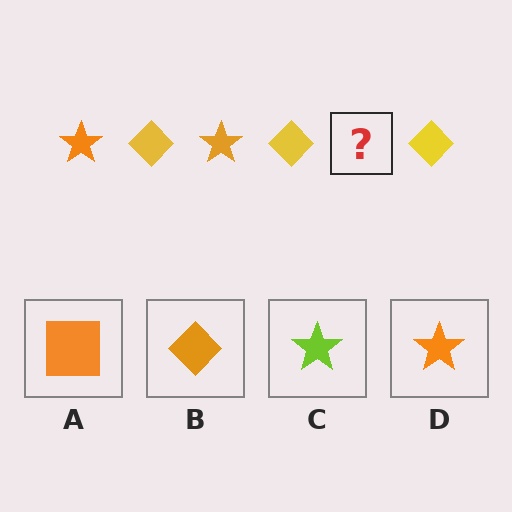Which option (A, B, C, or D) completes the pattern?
D.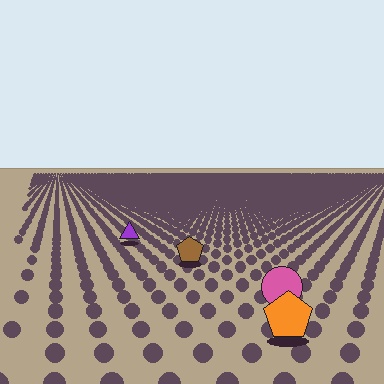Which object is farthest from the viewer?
The purple triangle is farthest from the viewer. It appears smaller and the ground texture around it is denser.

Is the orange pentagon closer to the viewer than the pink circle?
Yes. The orange pentagon is closer — you can tell from the texture gradient: the ground texture is coarser near it.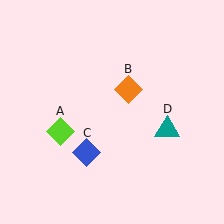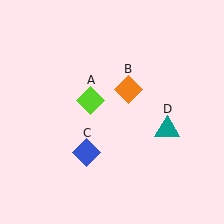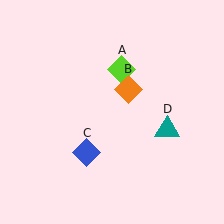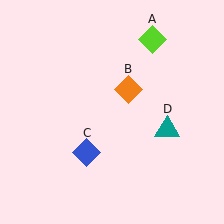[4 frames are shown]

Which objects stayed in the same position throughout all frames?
Orange diamond (object B) and blue diamond (object C) and teal triangle (object D) remained stationary.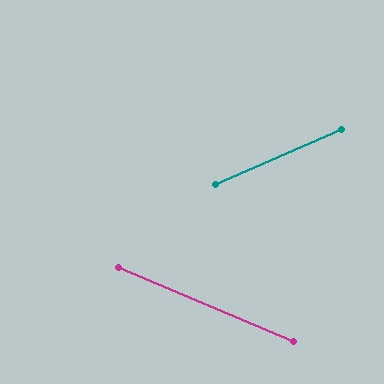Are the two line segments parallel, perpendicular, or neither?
Neither parallel nor perpendicular — they differ by about 47°.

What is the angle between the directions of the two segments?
Approximately 47 degrees.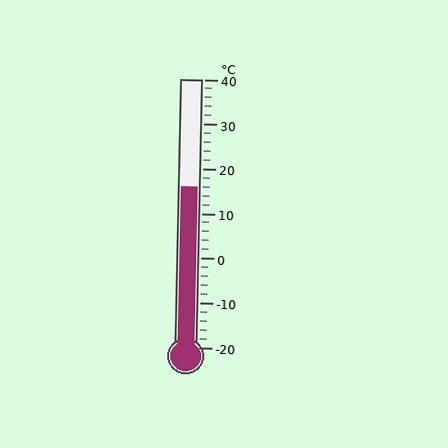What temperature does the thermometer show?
The thermometer shows approximately 16°C.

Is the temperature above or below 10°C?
The temperature is above 10°C.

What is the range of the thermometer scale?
The thermometer scale ranges from -20°C to 40°C.